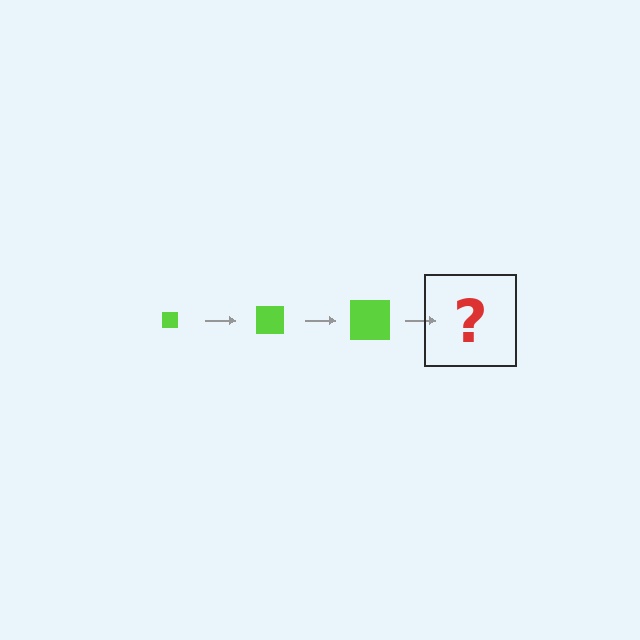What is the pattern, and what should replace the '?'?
The pattern is that the square gets progressively larger each step. The '?' should be a lime square, larger than the previous one.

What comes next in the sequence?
The next element should be a lime square, larger than the previous one.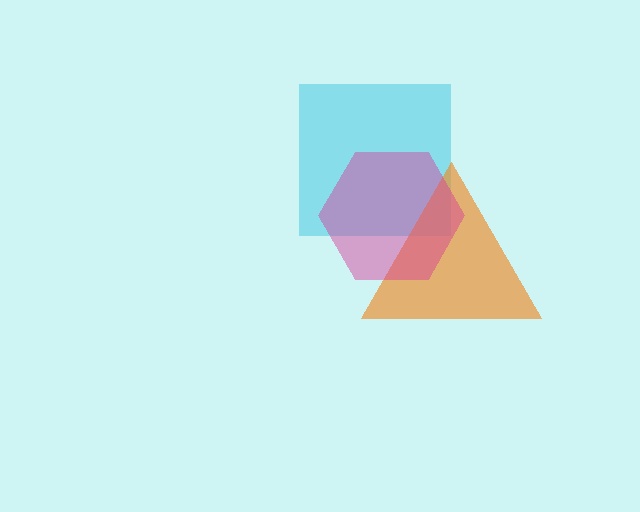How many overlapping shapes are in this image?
There are 3 overlapping shapes in the image.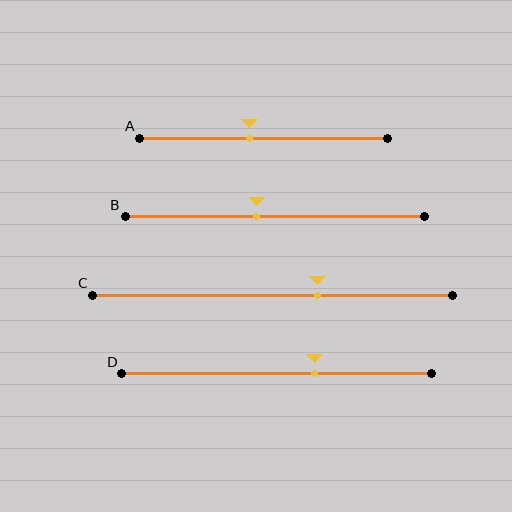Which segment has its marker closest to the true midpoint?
Segment A has its marker closest to the true midpoint.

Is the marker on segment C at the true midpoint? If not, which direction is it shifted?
No, the marker on segment C is shifted to the right by about 12% of the segment length.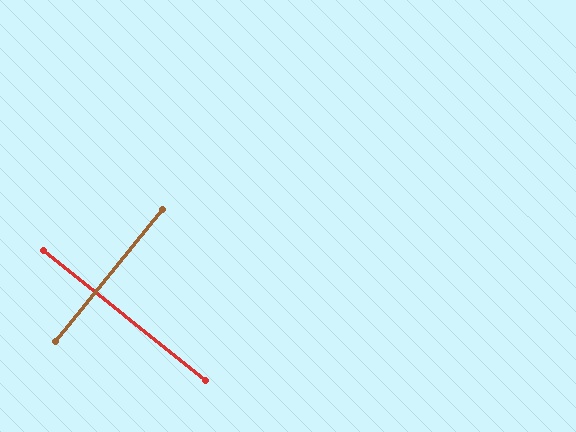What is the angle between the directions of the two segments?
Approximately 90 degrees.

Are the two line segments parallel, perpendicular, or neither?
Perpendicular — they meet at approximately 90°.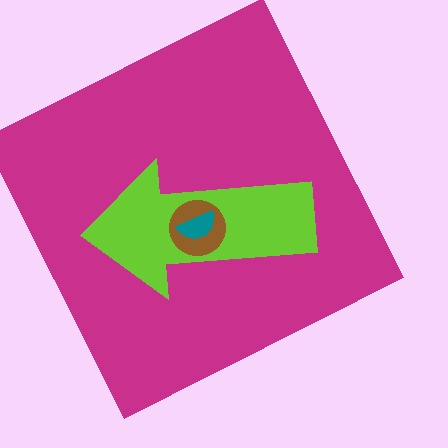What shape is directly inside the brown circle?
The teal semicircle.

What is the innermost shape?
The teal semicircle.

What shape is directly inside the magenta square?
The lime arrow.